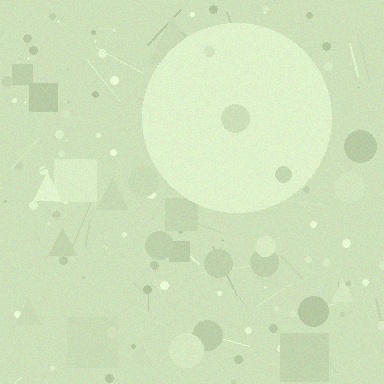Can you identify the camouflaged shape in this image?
The camouflaged shape is a circle.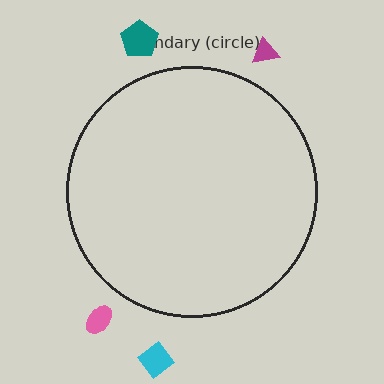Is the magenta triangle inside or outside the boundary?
Outside.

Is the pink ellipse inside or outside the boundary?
Outside.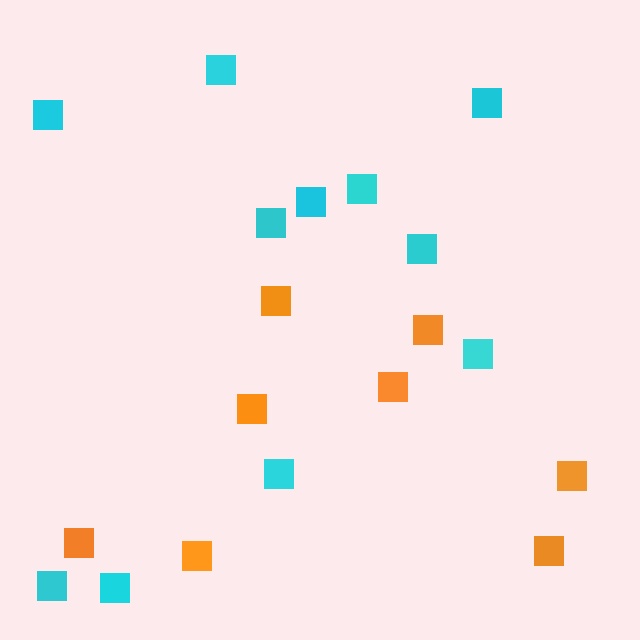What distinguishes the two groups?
There are 2 groups: one group of orange squares (8) and one group of cyan squares (11).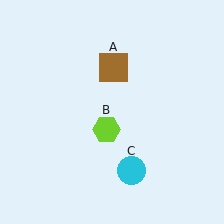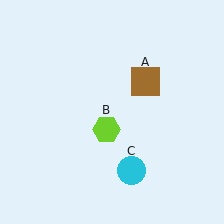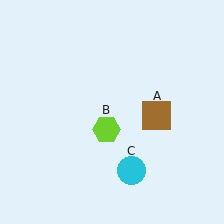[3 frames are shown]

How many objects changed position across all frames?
1 object changed position: brown square (object A).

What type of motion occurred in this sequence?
The brown square (object A) rotated clockwise around the center of the scene.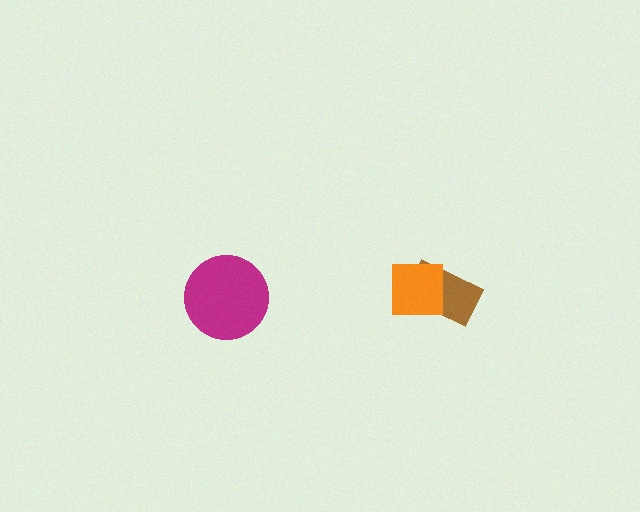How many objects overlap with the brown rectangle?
1 object overlaps with the brown rectangle.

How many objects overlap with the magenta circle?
0 objects overlap with the magenta circle.